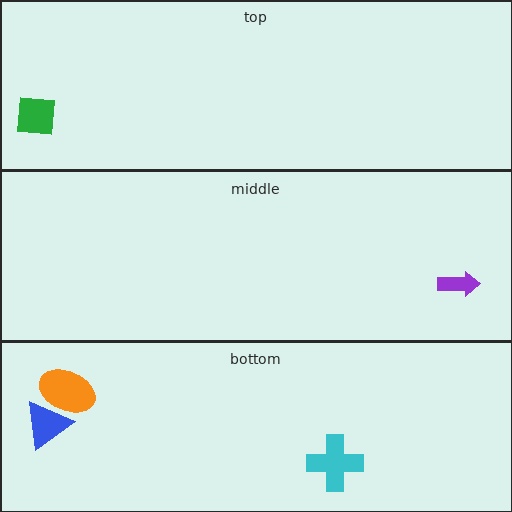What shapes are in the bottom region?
The cyan cross, the blue triangle, the orange ellipse.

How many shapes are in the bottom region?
3.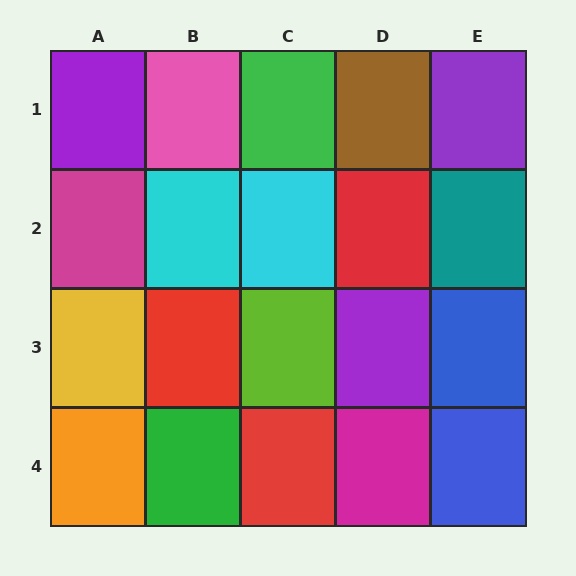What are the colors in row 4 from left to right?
Orange, green, red, magenta, blue.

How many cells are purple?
3 cells are purple.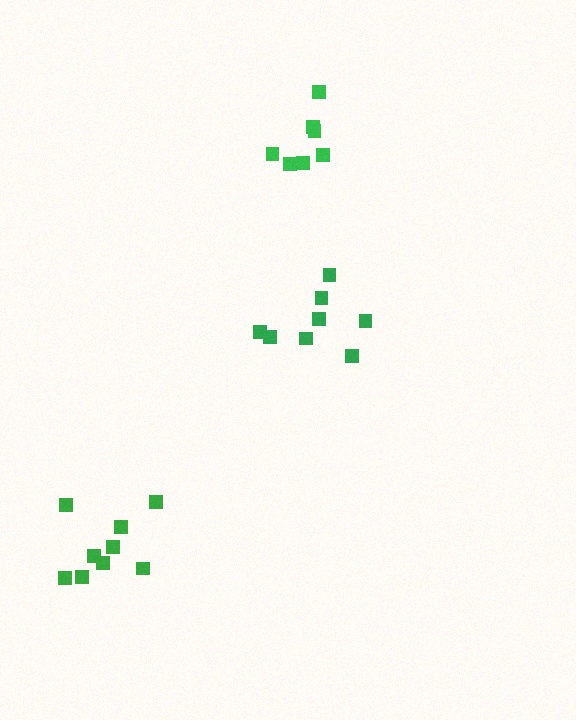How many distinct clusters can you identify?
There are 3 distinct clusters.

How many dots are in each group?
Group 1: 9 dots, Group 2: 7 dots, Group 3: 8 dots (24 total).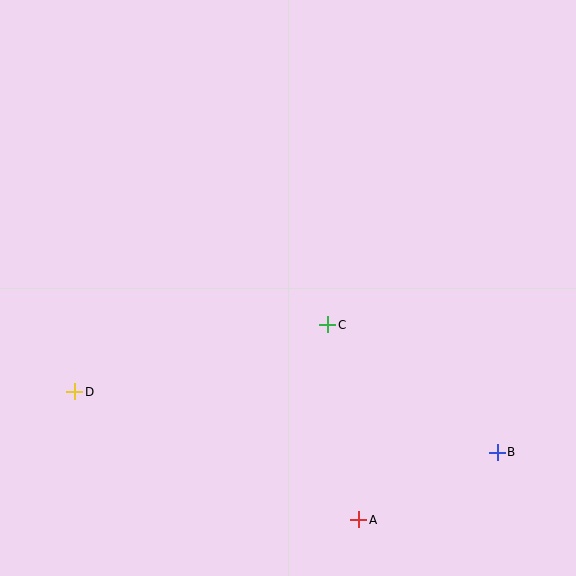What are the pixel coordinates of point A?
Point A is at (359, 520).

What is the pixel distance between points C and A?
The distance between C and A is 198 pixels.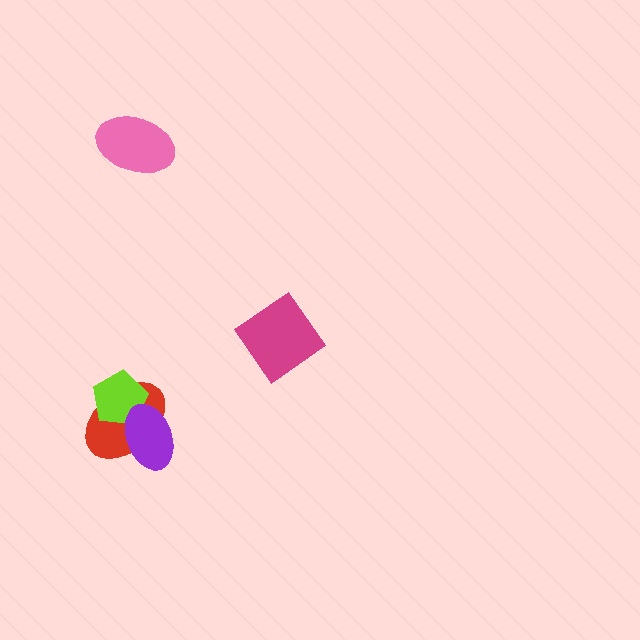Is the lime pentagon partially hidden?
Yes, it is partially covered by another shape.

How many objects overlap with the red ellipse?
2 objects overlap with the red ellipse.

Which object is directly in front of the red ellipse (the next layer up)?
The lime pentagon is directly in front of the red ellipse.